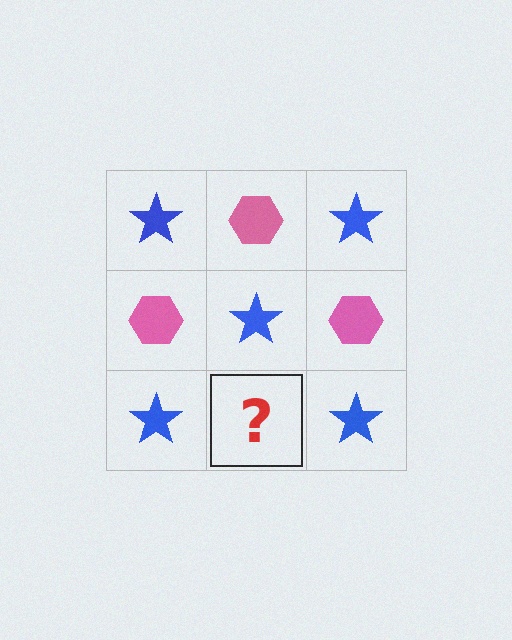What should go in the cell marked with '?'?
The missing cell should contain a pink hexagon.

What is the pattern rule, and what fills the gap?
The rule is that it alternates blue star and pink hexagon in a checkerboard pattern. The gap should be filled with a pink hexagon.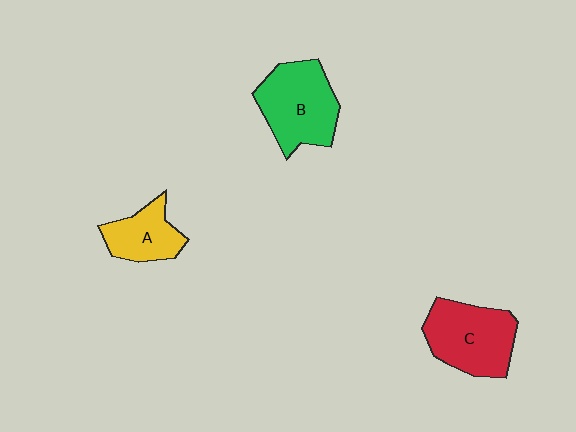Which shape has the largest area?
Shape B (green).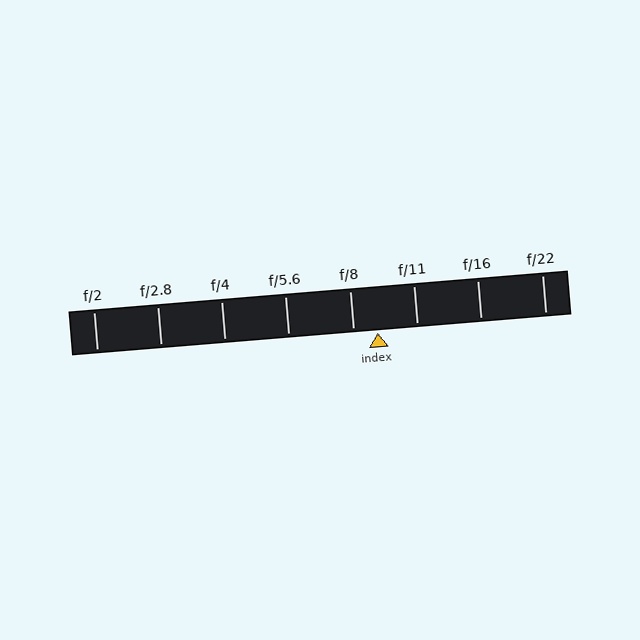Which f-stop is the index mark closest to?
The index mark is closest to f/8.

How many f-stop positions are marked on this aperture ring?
There are 8 f-stop positions marked.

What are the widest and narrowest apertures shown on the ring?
The widest aperture shown is f/2 and the narrowest is f/22.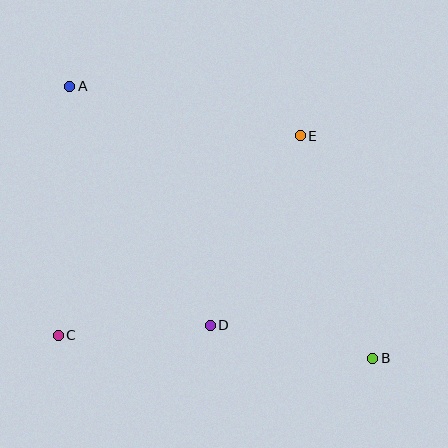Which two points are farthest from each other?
Points A and B are farthest from each other.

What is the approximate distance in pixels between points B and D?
The distance between B and D is approximately 166 pixels.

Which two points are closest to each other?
Points C and D are closest to each other.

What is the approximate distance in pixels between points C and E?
The distance between C and E is approximately 314 pixels.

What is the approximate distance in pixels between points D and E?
The distance between D and E is approximately 210 pixels.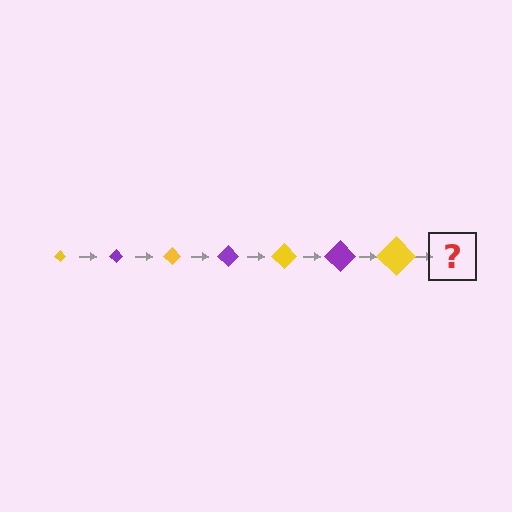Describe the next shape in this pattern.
It should be a purple diamond, larger than the previous one.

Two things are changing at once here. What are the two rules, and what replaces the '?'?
The two rules are that the diamond grows larger each step and the color cycles through yellow and purple. The '?' should be a purple diamond, larger than the previous one.